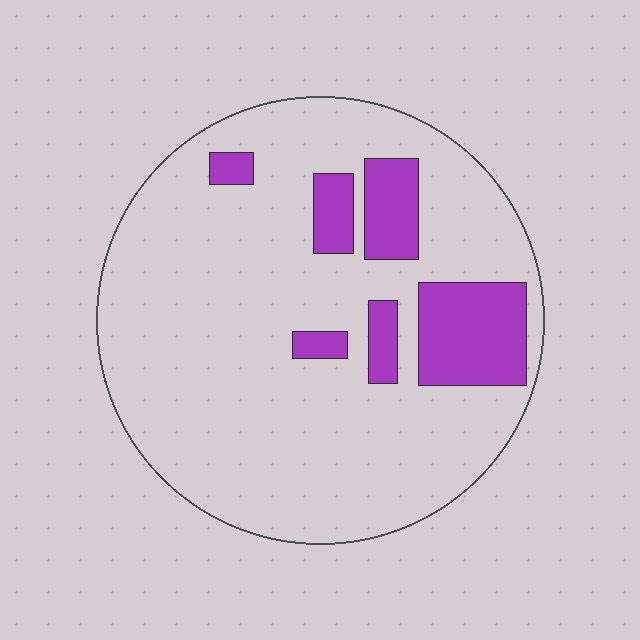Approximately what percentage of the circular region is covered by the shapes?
Approximately 15%.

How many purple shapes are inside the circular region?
6.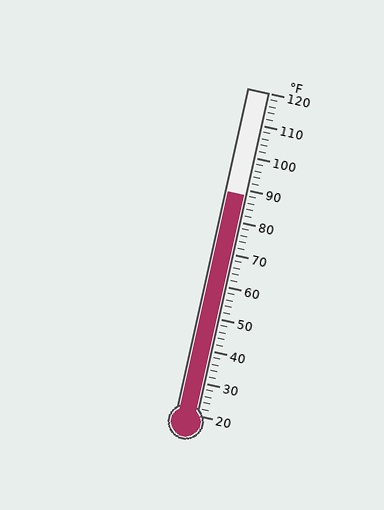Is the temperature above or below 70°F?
The temperature is above 70°F.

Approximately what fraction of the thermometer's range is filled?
The thermometer is filled to approximately 70% of its range.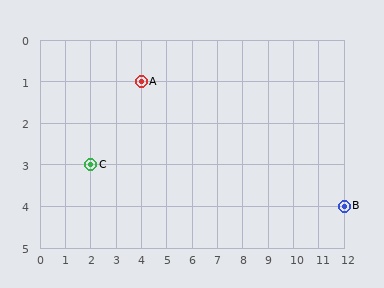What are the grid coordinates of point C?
Point C is at grid coordinates (2, 3).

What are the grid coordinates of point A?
Point A is at grid coordinates (4, 1).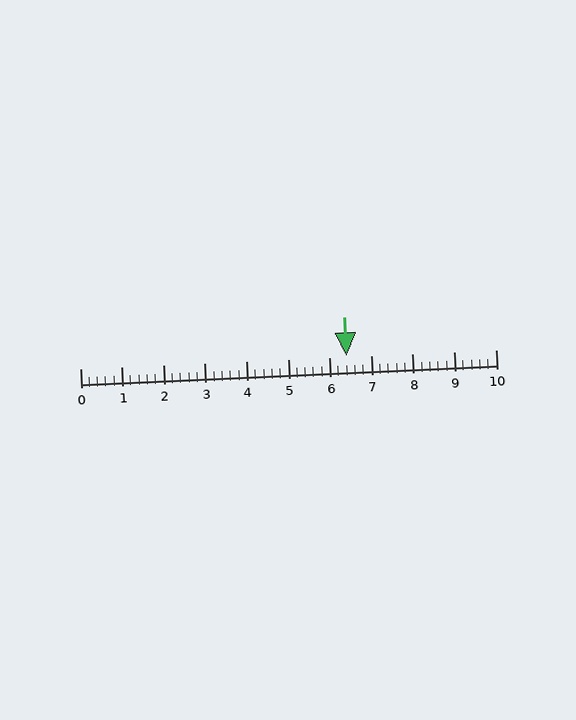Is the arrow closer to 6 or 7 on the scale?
The arrow is closer to 6.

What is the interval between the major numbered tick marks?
The major tick marks are spaced 1 units apart.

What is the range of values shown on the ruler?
The ruler shows values from 0 to 10.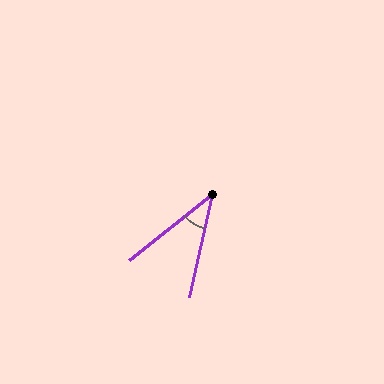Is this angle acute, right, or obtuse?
It is acute.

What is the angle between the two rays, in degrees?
Approximately 38 degrees.